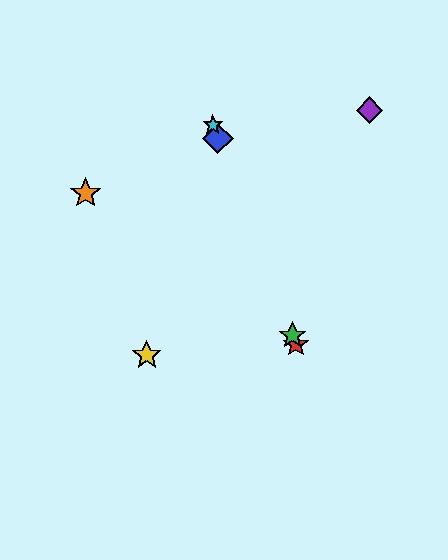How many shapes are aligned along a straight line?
4 shapes (the red star, the blue diamond, the green star, the cyan star) are aligned along a straight line.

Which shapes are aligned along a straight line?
The red star, the blue diamond, the green star, the cyan star are aligned along a straight line.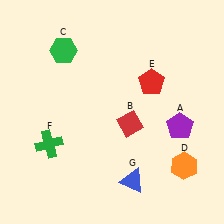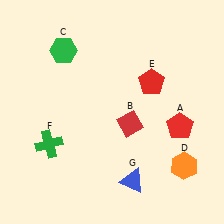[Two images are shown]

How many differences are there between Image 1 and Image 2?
There is 1 difference between the two images.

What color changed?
The pentagon (A) changed from purple in Image 1 to red in Image 2.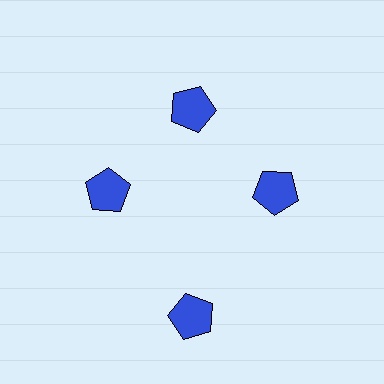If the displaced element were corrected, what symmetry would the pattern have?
It would have 4-fold rotational symmetry — the pattern would map onto itself every 90 degrees.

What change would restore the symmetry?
The symmetry would be restored by moving it inward, back onto the ring so that all 4 pentagons sit at equal angles and equal distance from the center.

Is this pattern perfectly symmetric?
No. The 4 blue pentagons are arranged in a ring, but one element near the 6 o'clock position is pushed outward from the center, breaking the 4-fold rotational symmetry.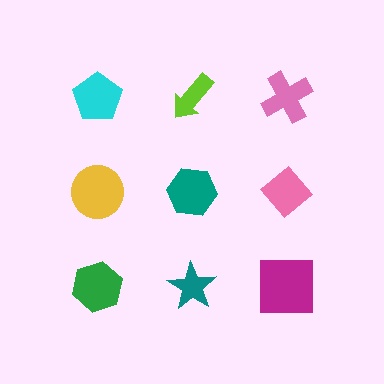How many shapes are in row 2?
3 shapes.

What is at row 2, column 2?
A teal hexagon.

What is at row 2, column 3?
A pink diamond.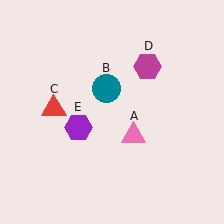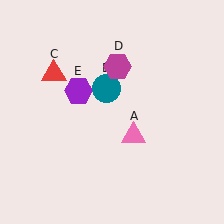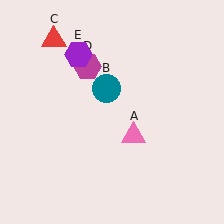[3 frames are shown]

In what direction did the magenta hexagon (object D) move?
The magenta hexagon (object D) moved left.